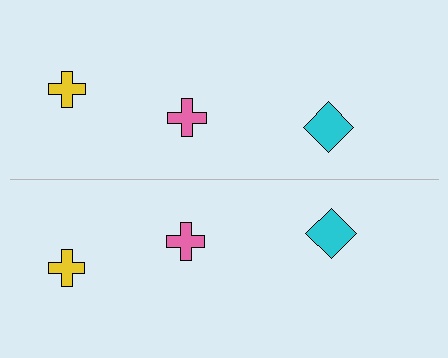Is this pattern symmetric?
Yes, this pattern has bilateral (reflection) symmetry.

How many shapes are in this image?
There are 6 shapes in this image.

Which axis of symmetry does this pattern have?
The pattern has a horizontal axis of symmetry running through the center of the image.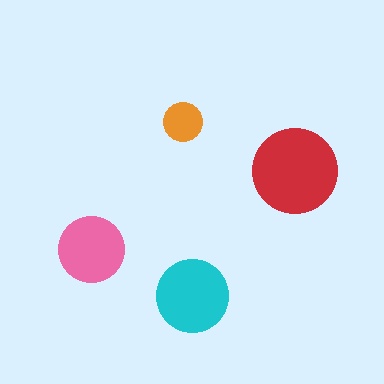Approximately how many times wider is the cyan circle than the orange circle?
About 2 times wider.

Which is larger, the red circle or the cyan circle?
The red one.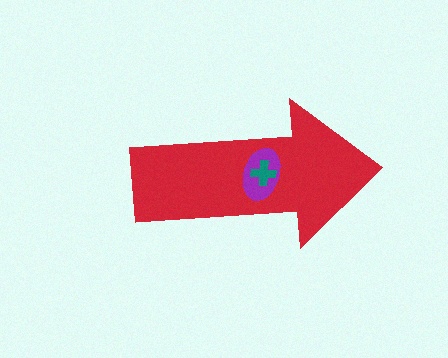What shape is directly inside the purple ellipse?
The teal cross.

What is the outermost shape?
The red arrow.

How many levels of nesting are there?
3.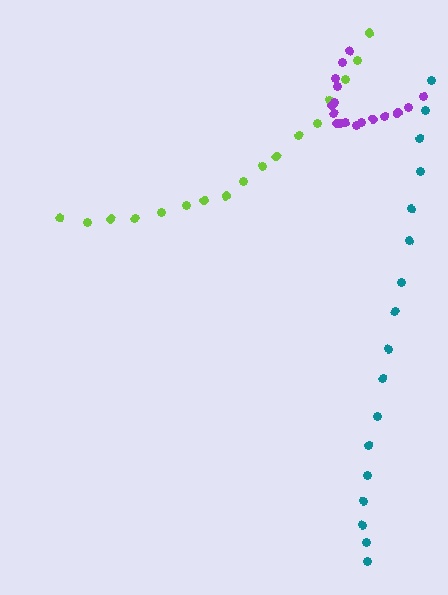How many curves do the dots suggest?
There are 3 distinct paths.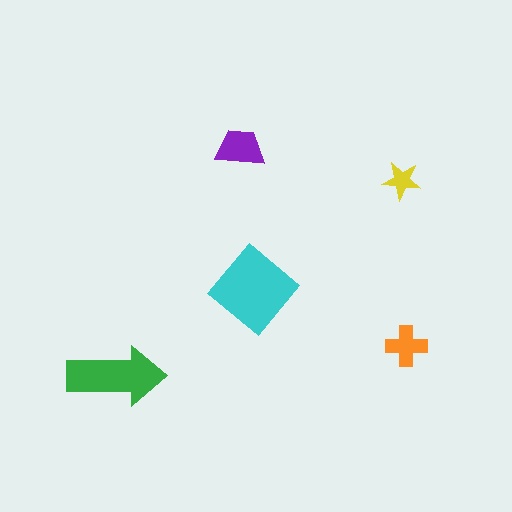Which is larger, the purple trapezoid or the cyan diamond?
The cyan diamond.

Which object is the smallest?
The yellow star.